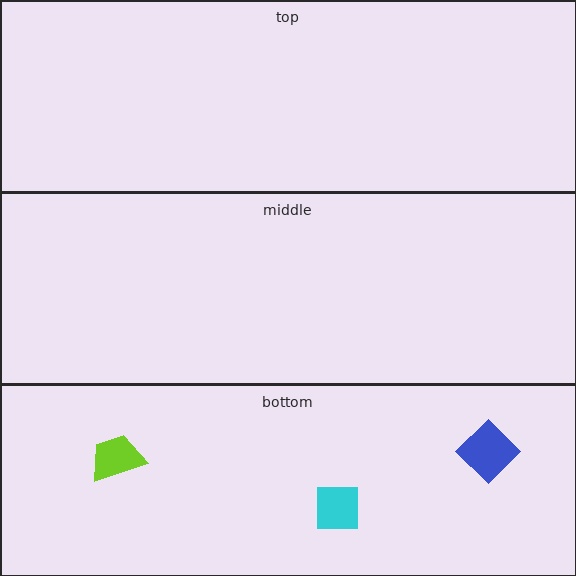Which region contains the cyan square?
The bottom region.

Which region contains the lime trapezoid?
The bottom region.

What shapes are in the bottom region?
The blue diamond, the lime trapezoid, the cyan square.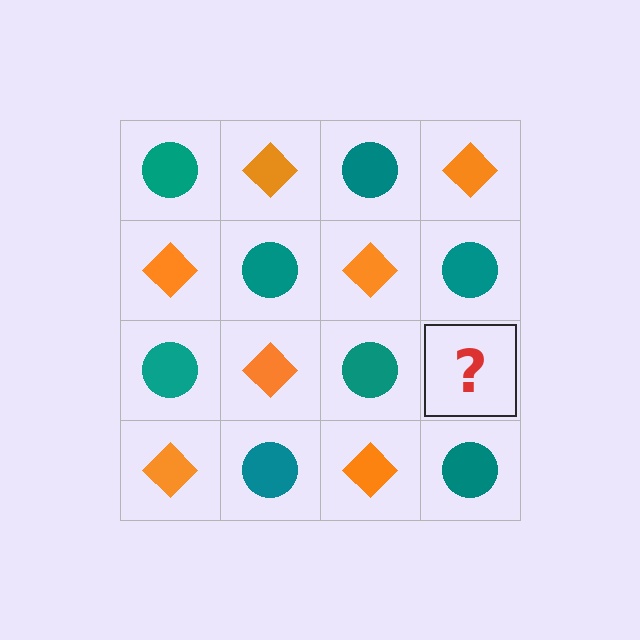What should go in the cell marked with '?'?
The missing cell should contain an orange diamond.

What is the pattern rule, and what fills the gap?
The rule is that it alternates teal circle and orange diamond in a checkerboard pattern. The gap should be filled with an orange diamond.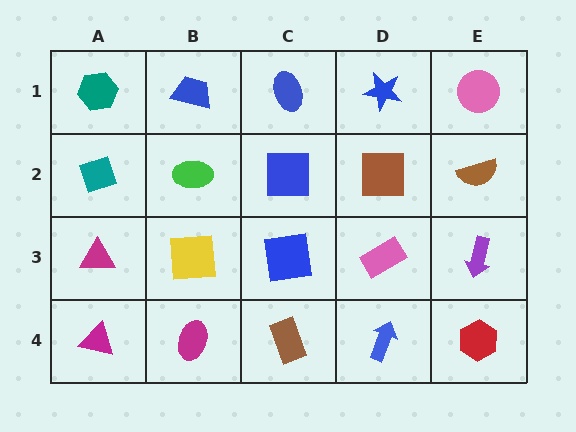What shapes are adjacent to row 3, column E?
A brown semicircle (row 2, column E), a red hexagon (row 4, column E), a pink rectangle (row 3, column D).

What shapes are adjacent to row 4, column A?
A magenta triangle (row 3, column A), a magenta ellipse (row 4, column B).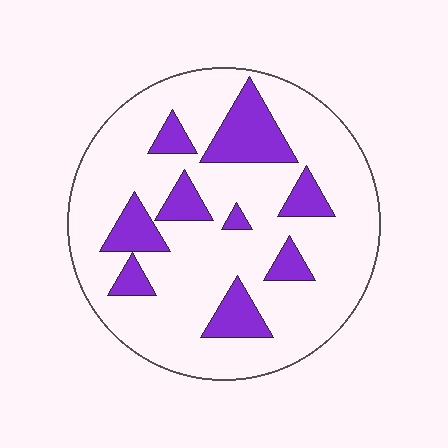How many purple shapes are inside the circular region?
9.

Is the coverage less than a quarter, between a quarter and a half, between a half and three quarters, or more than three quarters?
Less than a quarter.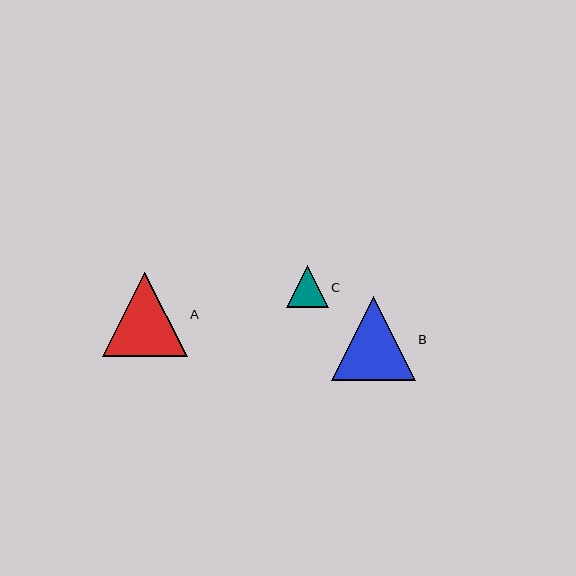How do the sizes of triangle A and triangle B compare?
Triangle A and triangle B are approximately the same size.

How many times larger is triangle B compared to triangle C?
Triangle B is approximately 2.0 times the size of triangle C.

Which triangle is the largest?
Triangle A is the largest with a size of approximately 84 pixels.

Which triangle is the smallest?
Triangle C is the smallest with a size of approximately 42 pixels.